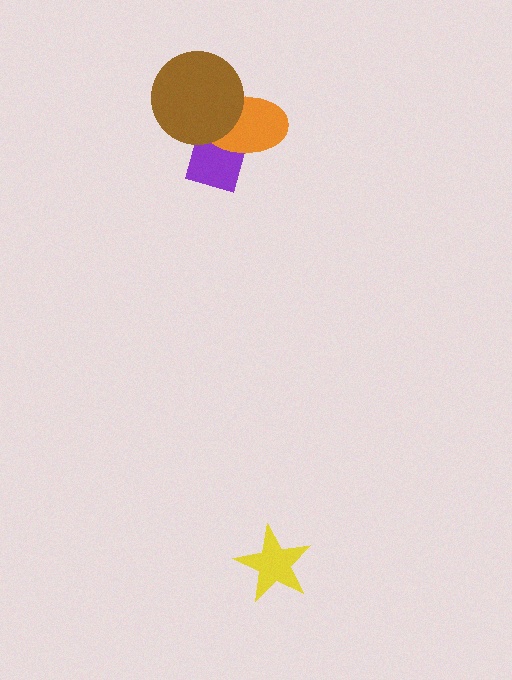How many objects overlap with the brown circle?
2 objects overlap with the brown circle.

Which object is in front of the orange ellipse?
The brown circle is in front of the orange ellipse.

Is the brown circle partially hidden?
No, no other shape covers it.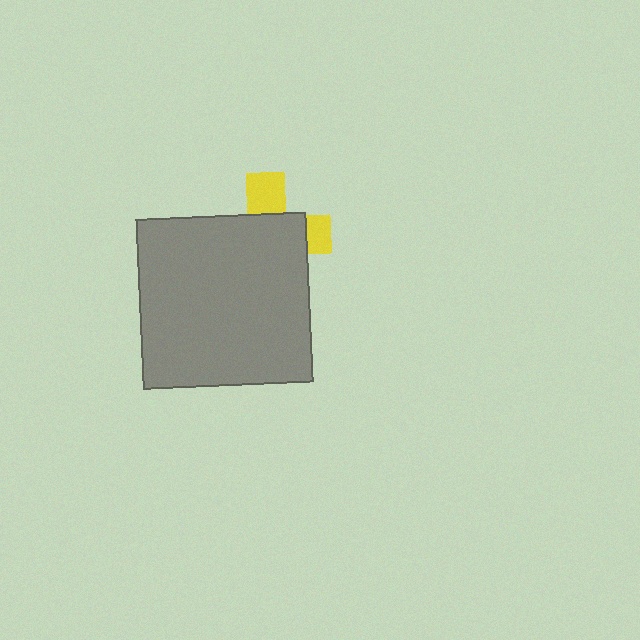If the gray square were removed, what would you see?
You would see the complete yellow cross.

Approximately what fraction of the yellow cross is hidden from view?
Roughly 69% of the yellow cross is hidden behind the gray square.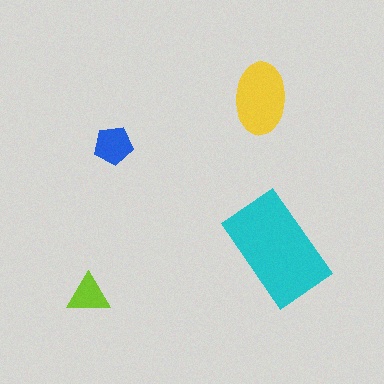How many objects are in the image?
There are 4 objects in the image.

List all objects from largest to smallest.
The cyan rectangle, the yellow ellipse, the blue pentagon, the lime triangle.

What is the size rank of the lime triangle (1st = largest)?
4th.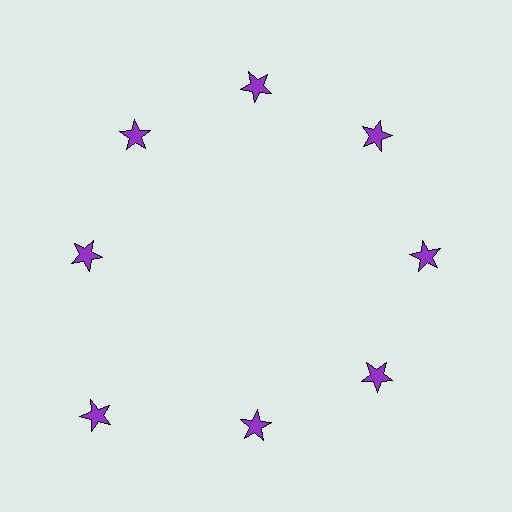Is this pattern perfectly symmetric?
No. The 8 purple stars are arranged in a ring, but one element near the 8 o'clock position is pushed outward from the center, breaking the 8-fold rotational symmetry.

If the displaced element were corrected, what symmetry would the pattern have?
It would have 8-fold rotational symmetry — the pattern would map onto itself every 45 degrees.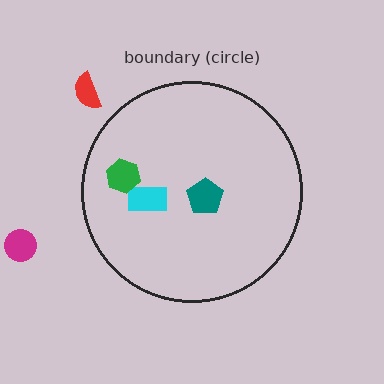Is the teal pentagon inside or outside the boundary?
Inside.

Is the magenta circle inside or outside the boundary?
Outside.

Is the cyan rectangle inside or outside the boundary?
Inside.